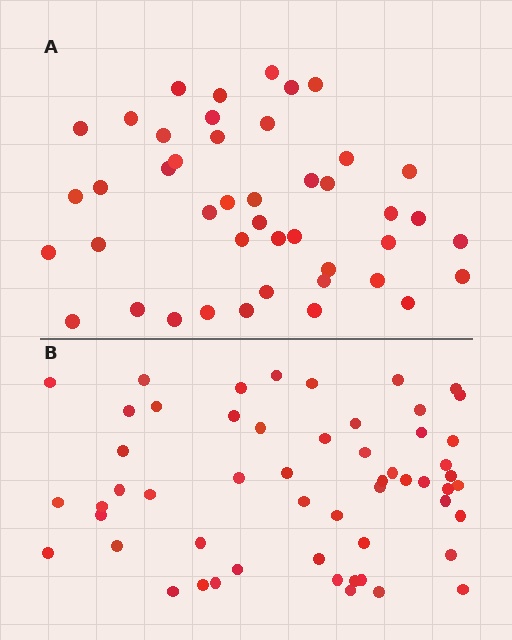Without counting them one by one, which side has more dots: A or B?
Region B (the bottom region) has more dots.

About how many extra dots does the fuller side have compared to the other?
Region B has roughly 12 or so more dots than region A.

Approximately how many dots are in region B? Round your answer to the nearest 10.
About 60 dots. (The exact count is 55, which rounds to 60.)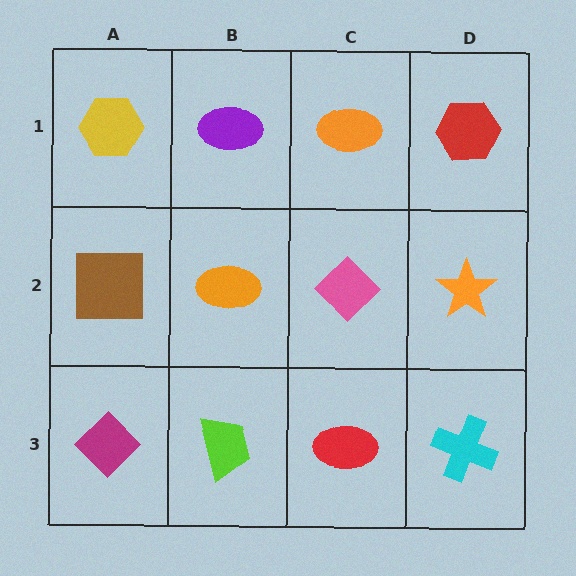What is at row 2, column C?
A pink diamond.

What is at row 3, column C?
A red ellipse.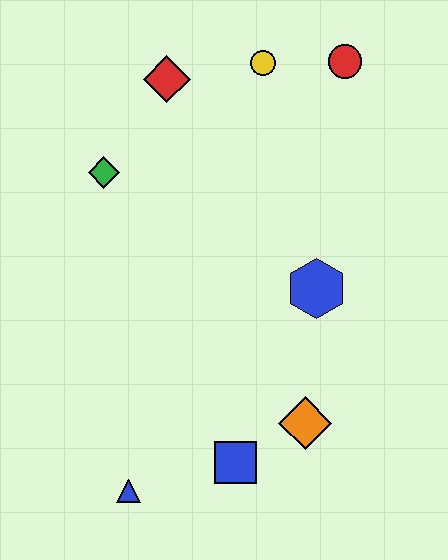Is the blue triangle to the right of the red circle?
No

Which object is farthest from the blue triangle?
The red circle is farthest from the blue triangle.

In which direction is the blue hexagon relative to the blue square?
The blue hexagon is above the blue square.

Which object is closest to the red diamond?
The yellow circle is closest to the red diamond.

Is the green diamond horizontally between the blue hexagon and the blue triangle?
No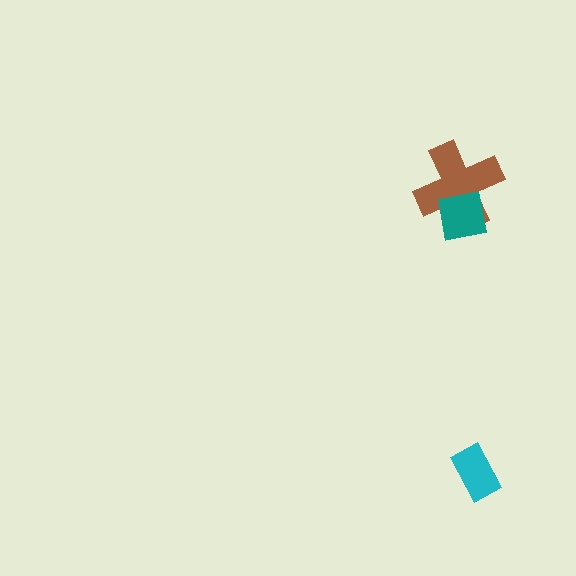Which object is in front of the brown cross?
The teal square is in front of the brown cross.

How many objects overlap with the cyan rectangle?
0 objects overlap with the cyan rectangle.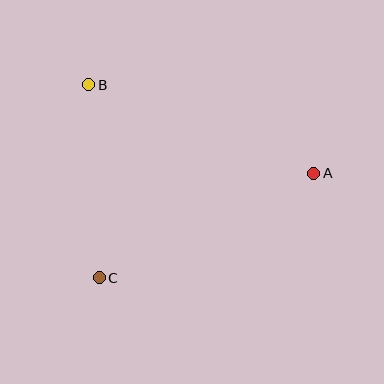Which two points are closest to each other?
Points B and C are closest to each other.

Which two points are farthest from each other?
Points A and B are farthest from each other.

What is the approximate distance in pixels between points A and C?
The distance between A and C is approximately 239 pixels.